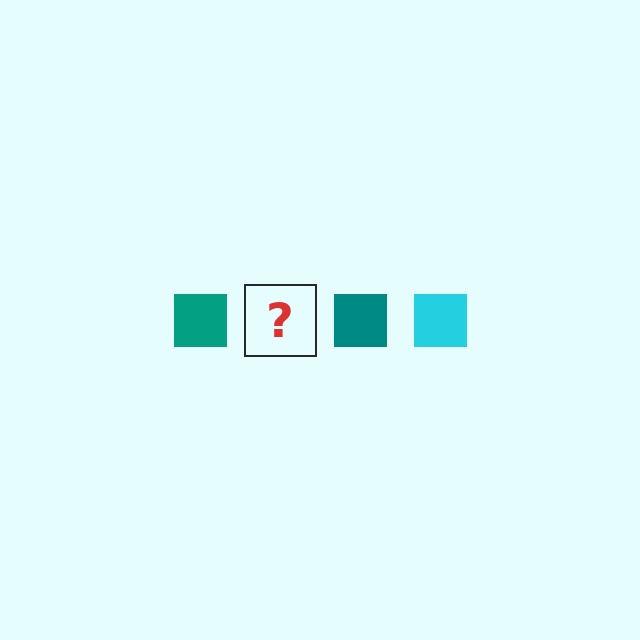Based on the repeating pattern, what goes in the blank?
The blank should be a cyan square.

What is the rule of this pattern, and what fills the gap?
The rule is that the pattern cycles through teal, cyan squares. The gap should be filled with a cyan square.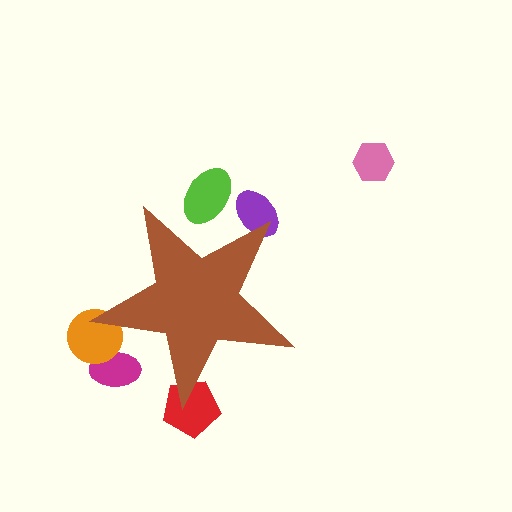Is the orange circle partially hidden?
Yes, the orange circle is partially hidden behind the brown star.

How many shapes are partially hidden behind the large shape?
5 shapes are partially hidden.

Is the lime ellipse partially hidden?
Yes, the lime ellipse is partially hidden behind the brown star.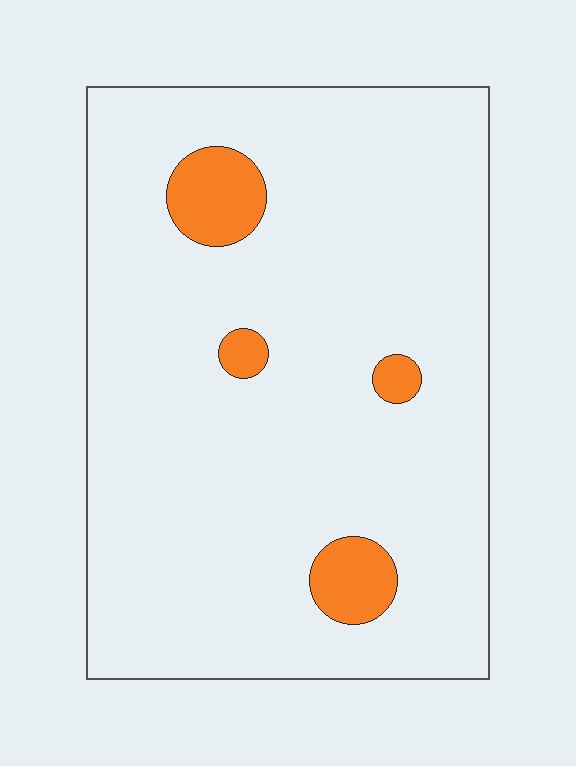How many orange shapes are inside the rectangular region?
4.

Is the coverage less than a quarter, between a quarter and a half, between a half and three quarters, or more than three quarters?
Less than a quarter.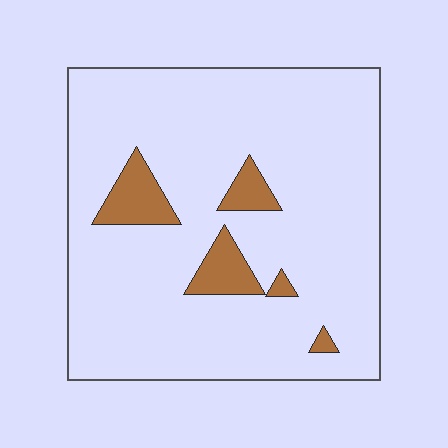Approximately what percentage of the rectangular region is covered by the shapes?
Approximately 10%.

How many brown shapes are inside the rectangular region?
5.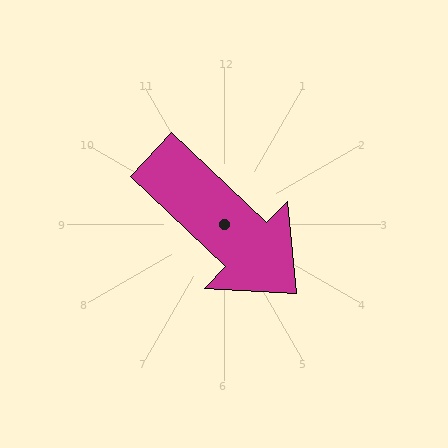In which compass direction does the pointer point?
Southeast.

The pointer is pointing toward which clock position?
Roughly 4 o'clock.